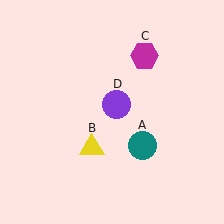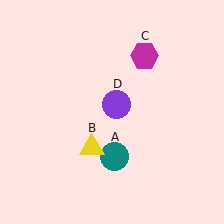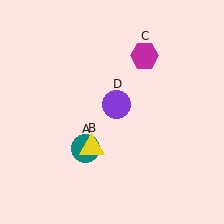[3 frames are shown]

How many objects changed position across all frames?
1 object changed position: teal circle (object A).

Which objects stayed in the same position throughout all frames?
Yellow triangle (object B) and magenta hexagon (object C) and purple circle (object D) remained stationary.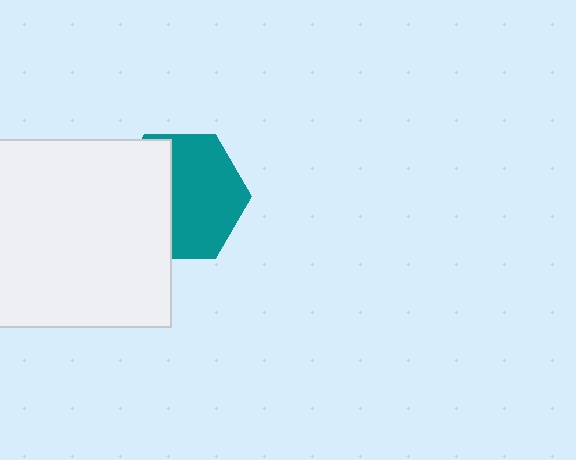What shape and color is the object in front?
The object in front is a white square.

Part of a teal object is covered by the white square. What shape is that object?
It is a hexagon.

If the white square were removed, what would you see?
You would see the complete teal hexagon.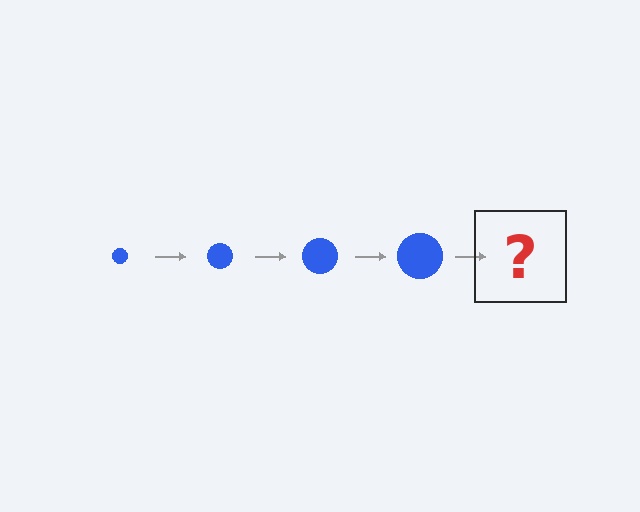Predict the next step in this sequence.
The next step is a blue circle, larger than the previous one.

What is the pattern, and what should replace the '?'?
The pattern is that the circle gets progressively larger each step. The '?' should be a blue circle, larger than the previous one.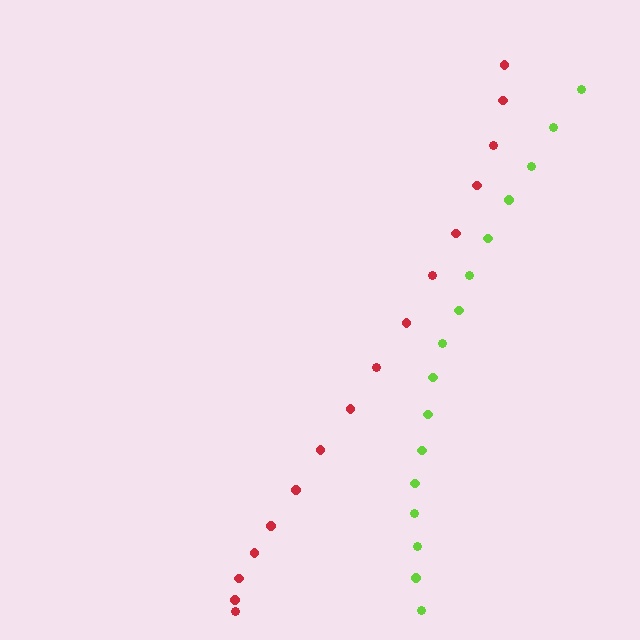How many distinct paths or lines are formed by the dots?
There are 2 distinct paths.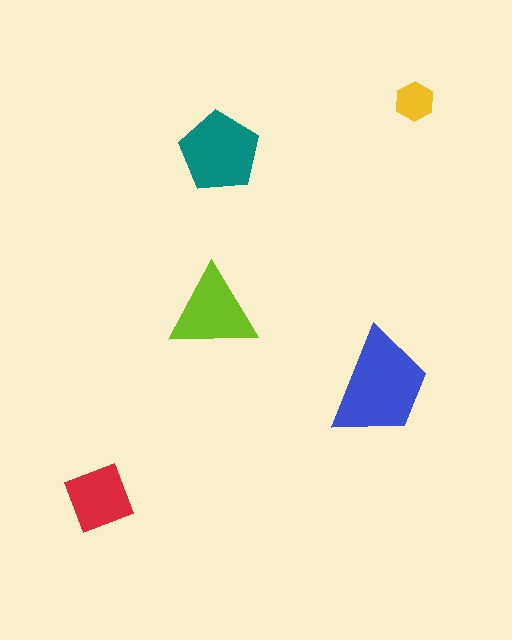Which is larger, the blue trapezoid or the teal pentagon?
The blue trapezoid.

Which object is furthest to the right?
The yellow hexagon is rightmost.